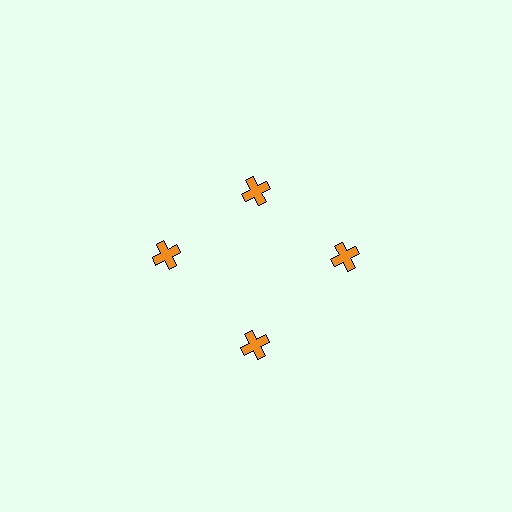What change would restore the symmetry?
The symmetry would be restored by moving it outward, back onto the ring so that all 4 crosses sit at equal angles and equal distance from the center.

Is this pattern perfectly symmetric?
No. The 4 orange crosses are arranged in a ring, but one element near the 12 o'clock position is pulled inward toward the center, breaking the 4-fold rotational symmetry.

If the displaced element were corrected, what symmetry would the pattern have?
It would have 4-fold rotational symmetry — the pattern would map onto itself every 90 degrees.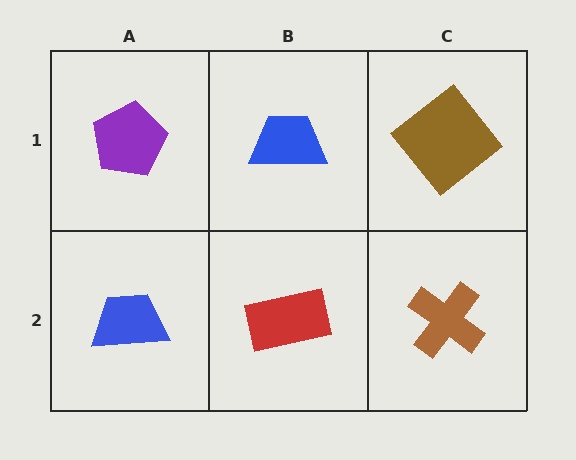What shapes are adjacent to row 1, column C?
A brown cross (row 2, column C), a blue trapezoid (row 1, column B).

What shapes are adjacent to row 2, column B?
A blue trapezoid (row 1, column B), a blue trapezoid (row 2, column A), a brown cross (row 2, column C).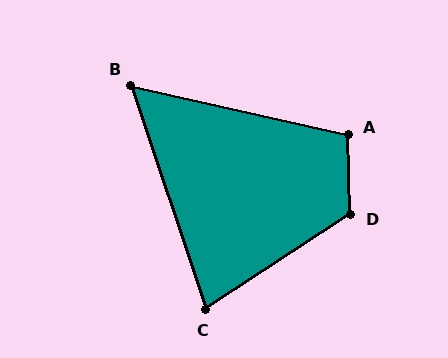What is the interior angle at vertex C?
Approximately 75 degrees (acute).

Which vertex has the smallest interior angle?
B, at approximately 59 degrees.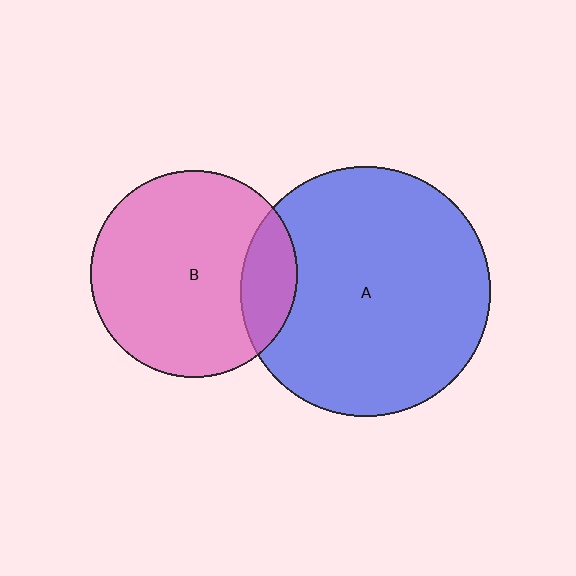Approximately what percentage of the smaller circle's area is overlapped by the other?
Approximately 15%.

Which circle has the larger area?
Circle A (blue).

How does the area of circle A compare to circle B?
Approximately 1.5 times.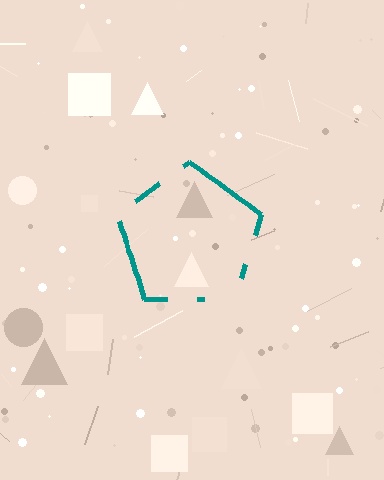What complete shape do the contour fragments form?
The contour fragments form a pentagon.